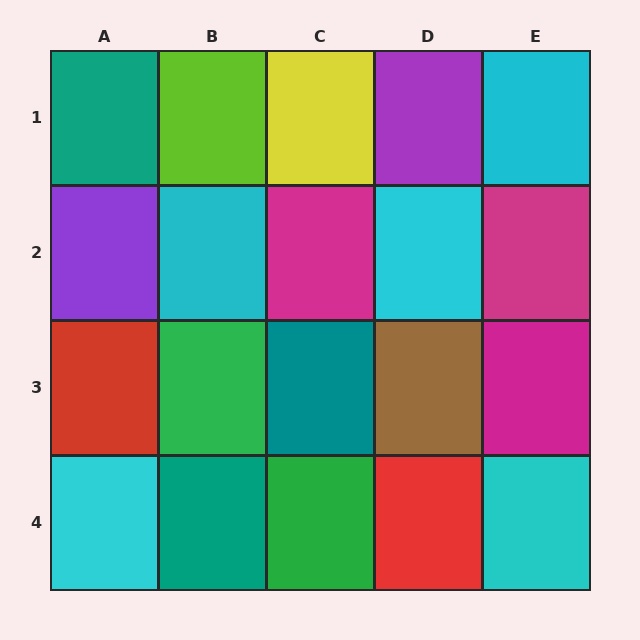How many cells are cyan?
5 cells are cyan.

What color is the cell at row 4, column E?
Cyan.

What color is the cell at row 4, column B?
Teal.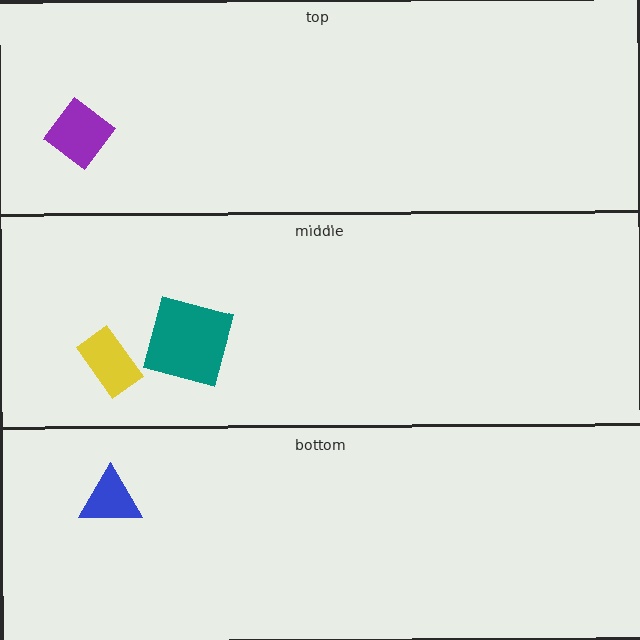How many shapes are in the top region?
1.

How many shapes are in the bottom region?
1.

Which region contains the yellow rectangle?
The middle region.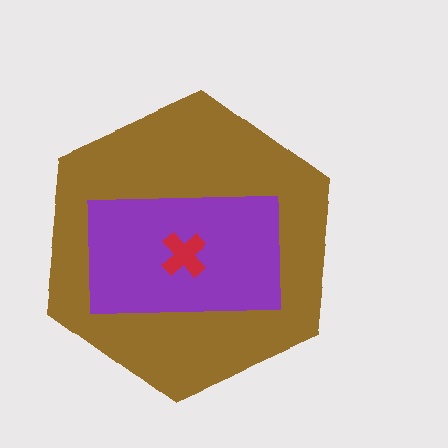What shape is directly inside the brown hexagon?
The purple rectangle.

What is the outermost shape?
The brown hexagon.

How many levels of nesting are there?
3.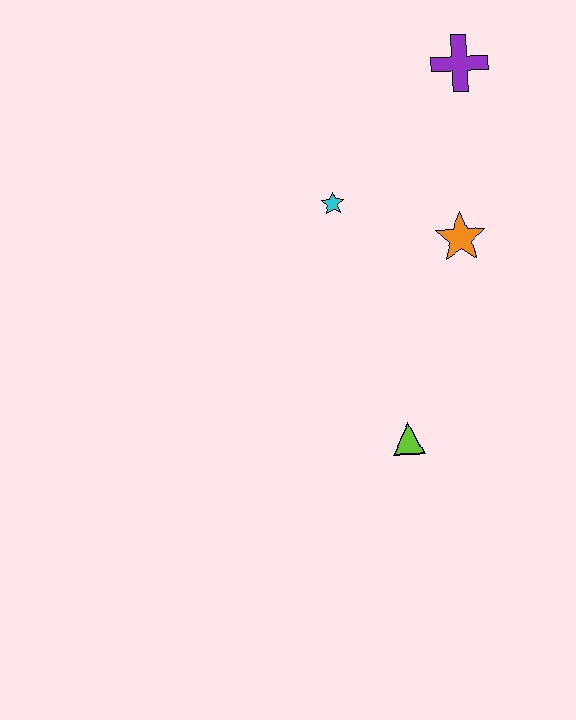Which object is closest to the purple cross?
The orange star is closest to the purple cross.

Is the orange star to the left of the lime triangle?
No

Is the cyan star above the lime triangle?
Yes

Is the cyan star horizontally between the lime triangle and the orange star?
No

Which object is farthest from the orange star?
The lime triangle is farthest from the orange star.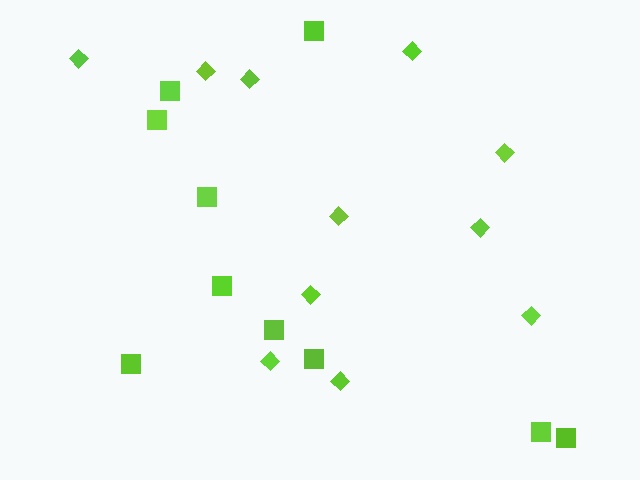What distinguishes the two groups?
There are 2 groups: one group of diamonds (11) and one group of squares (10).